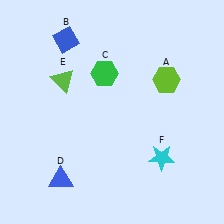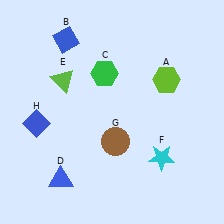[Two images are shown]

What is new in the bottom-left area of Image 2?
A blue diamond (H) was added in the bottom-left area of Image 2.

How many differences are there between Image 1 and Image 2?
There are 2 differences between the two images.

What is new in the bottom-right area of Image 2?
A brown circle (G) was added in the bottom-right area of Image 2.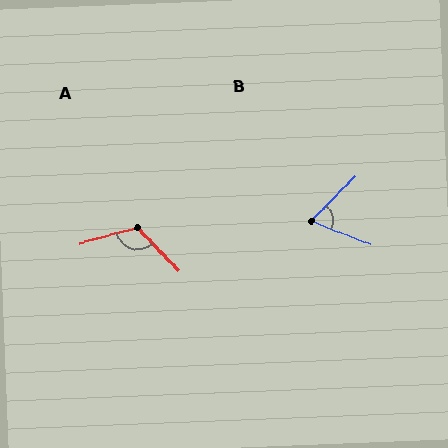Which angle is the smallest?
B, at approximately 67 degrees.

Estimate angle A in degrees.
Approximately 119 degrees.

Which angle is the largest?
A, at approximately 119 degrees.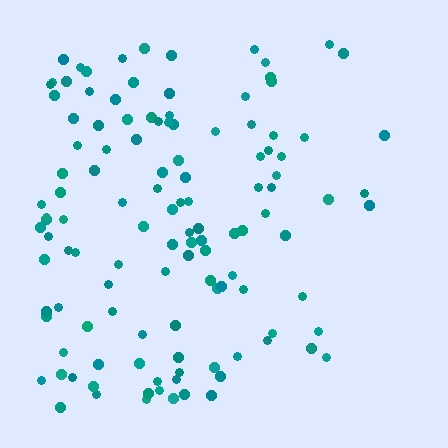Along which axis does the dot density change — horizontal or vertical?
Horizontal.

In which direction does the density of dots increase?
From right to left, with the left side densest.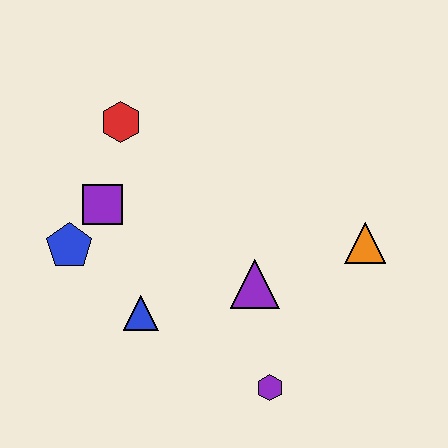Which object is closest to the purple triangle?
The purple hexagon is closest to the purple triangle.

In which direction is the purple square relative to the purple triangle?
The purple square is to the left of the purple triangle.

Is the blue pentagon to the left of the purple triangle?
Yes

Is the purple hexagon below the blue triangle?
Yes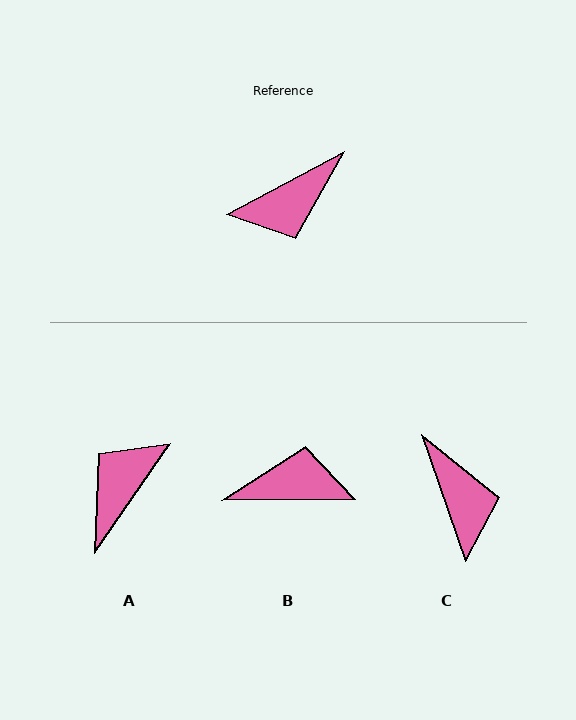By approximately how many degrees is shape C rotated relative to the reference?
Approximately 81 degrees counter-clockwise.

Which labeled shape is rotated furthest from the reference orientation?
A, about 153 degrees away.